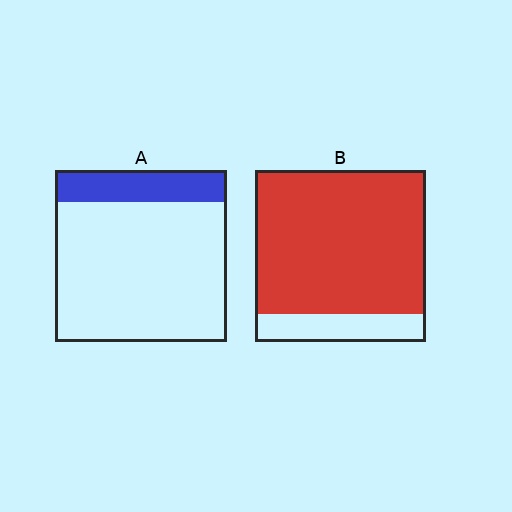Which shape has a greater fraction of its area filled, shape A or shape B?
Shape B.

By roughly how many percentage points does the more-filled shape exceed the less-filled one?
By roughly 65 percentage points (B over A).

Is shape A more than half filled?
No.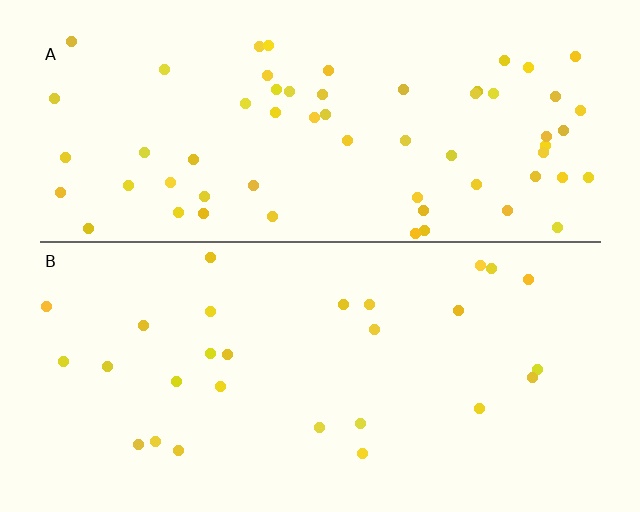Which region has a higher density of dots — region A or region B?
A (the top).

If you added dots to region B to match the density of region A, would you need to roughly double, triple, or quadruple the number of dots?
Approximately double.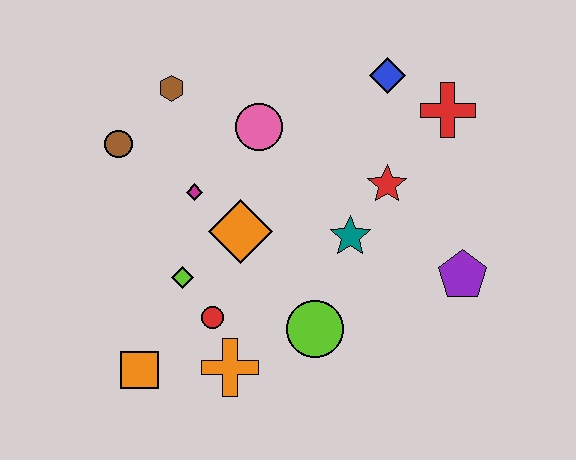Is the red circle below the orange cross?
No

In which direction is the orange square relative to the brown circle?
The orange square is below the brown circle.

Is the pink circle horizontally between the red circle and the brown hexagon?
No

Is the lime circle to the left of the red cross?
Yes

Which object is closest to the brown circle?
The brown hexagon is closest to the brown circle.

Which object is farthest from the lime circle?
The brown hexagon is farthest from the lime circle.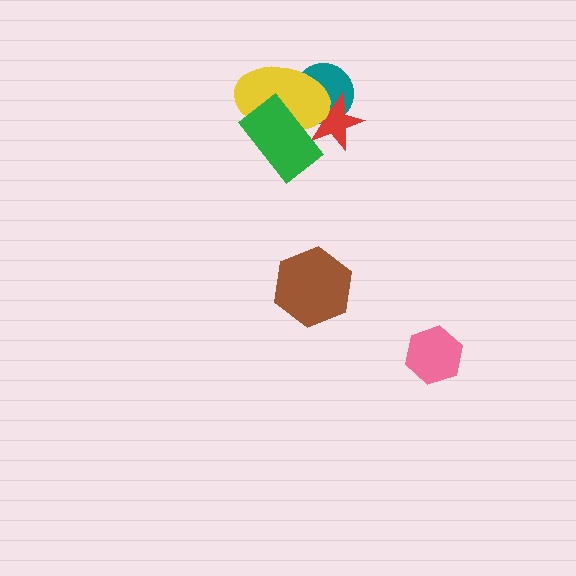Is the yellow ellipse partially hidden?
Yes, it is partially covered by another shape.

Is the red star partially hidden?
Yes, it is partially covered by another shape.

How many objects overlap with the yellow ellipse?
3 objects overlap with the yellow ellipse.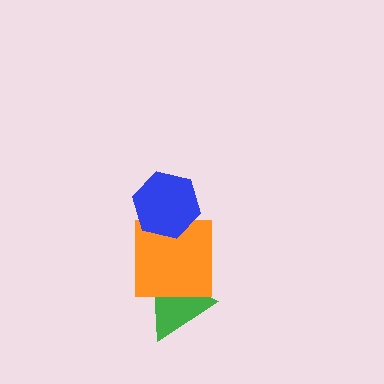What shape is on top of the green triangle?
The orange square is on top of the green triangle.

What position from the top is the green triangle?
The green triangle is 3rd from the top.